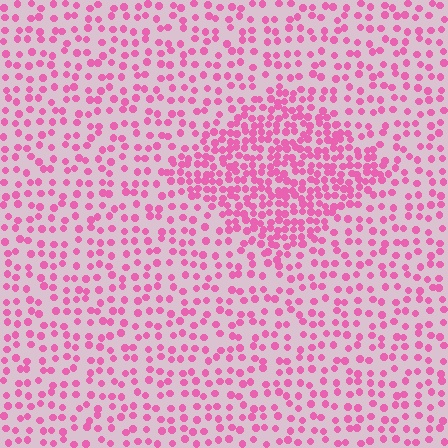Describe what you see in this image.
The image contains small pink elements arranged at two different densities. A diamond-shaped region is visible where the elements are more densely packed than the surrounding area.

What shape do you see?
I see a diamond.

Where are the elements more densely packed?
The elements are more densely packed inside the diamond boundary.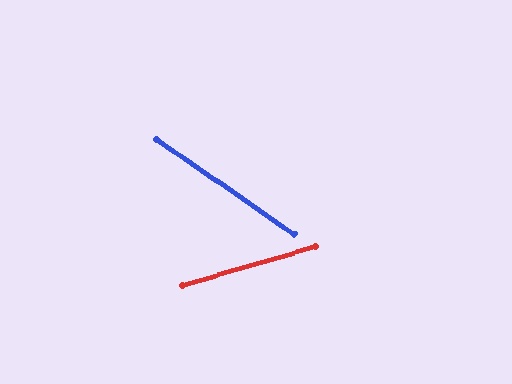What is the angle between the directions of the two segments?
Approximately 51 degrees.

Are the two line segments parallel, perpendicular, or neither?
Neither parallel nor perpendicular — they differ by about 51°.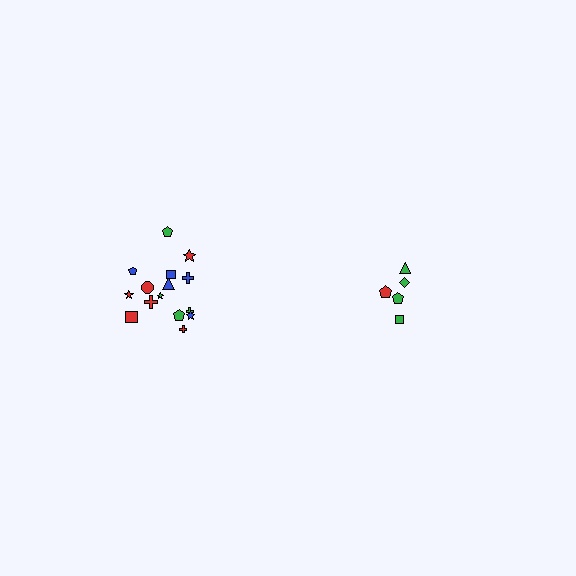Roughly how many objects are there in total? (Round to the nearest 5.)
Roughly 20 objects in total.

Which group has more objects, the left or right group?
The left group.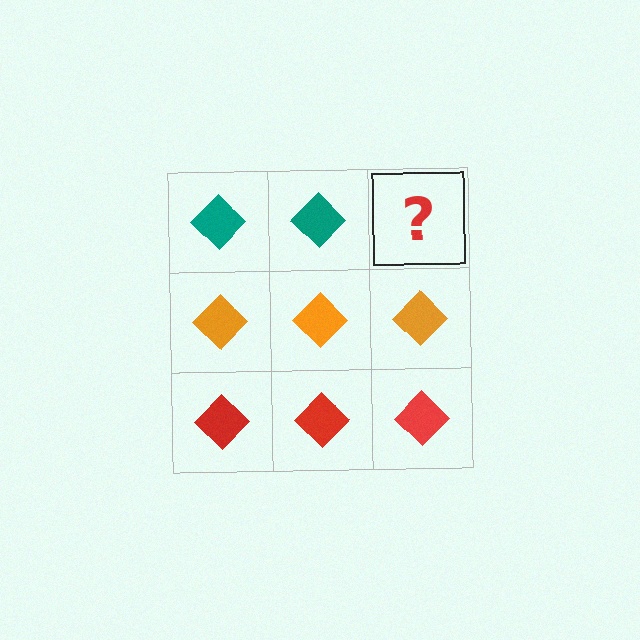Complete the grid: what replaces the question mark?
The question mark should be replaced with a teal diamond.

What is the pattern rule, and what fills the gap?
The rule is that each row has a consistent color. The gap should be filled with a teal diamond.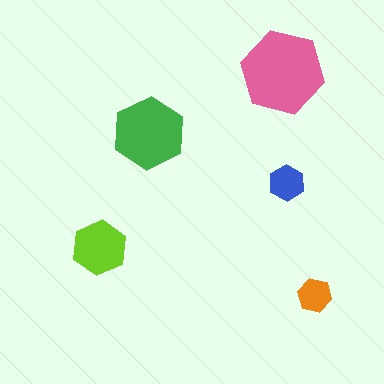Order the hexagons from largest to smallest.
the pink one, the green one, the lime one, the blue one, the orange one.